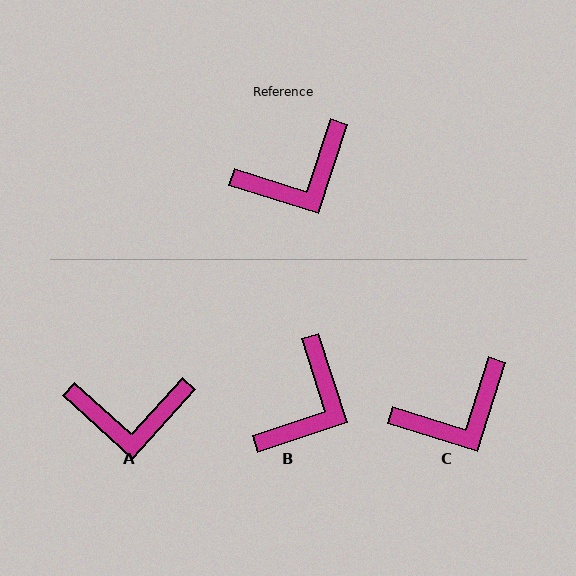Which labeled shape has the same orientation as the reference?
C.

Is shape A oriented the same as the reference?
No, it is off by about 25 degrees.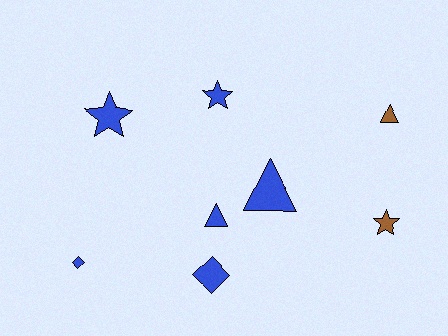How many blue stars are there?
There are 2 blue stars.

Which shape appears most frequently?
Star, with 3 objects.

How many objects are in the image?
There are 8 objects.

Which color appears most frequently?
Blue, with 6 objects.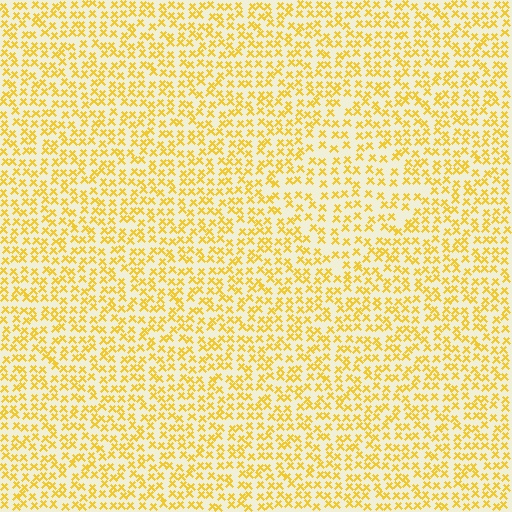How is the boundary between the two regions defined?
The boundary is defined by a change in element density (approximately 1.4x ratio). All elements are the same color, size, and shape.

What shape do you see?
I see a diamond.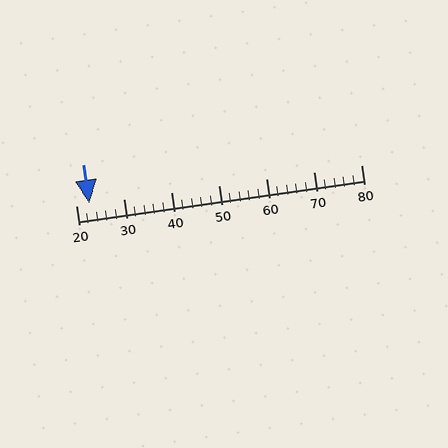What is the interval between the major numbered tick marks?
The major tick marks are spaced 10 units apart.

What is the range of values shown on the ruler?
The ruler shows values from 20 to 80.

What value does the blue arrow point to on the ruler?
The blue arrow points to approximately 23.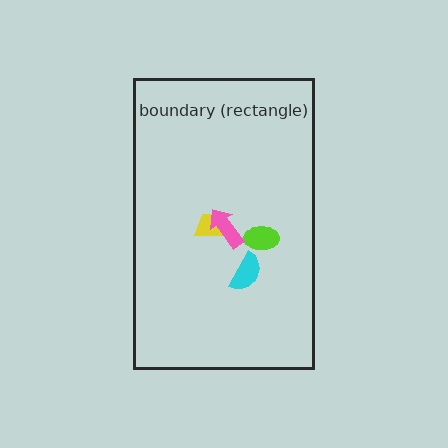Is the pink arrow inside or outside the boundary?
Inside.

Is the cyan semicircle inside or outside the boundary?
Inside.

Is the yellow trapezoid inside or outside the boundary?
Inside.